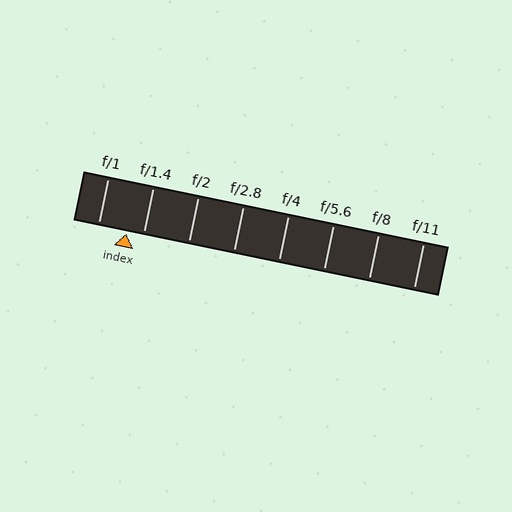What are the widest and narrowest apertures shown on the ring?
The widest aperture shown is f/1 and the narrowest is f/11.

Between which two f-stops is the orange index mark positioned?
The index mark is between f/1 and f/1.4.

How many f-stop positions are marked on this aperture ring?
There are 8 f-stop positions marked.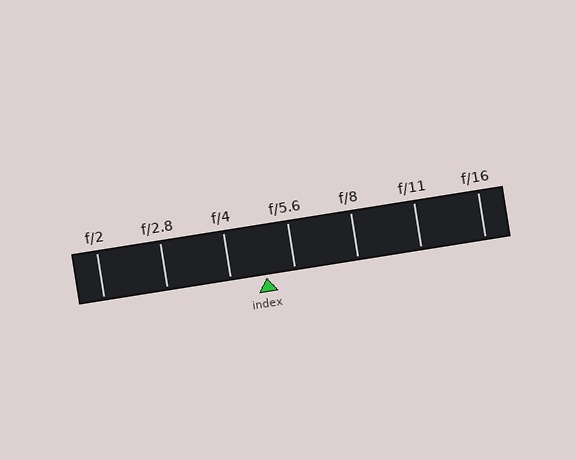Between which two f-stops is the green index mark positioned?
The index mark is between f/4 and f/5.6.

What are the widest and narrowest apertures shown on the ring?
The widest aperture shown is f/2 and the narrowest is f/16.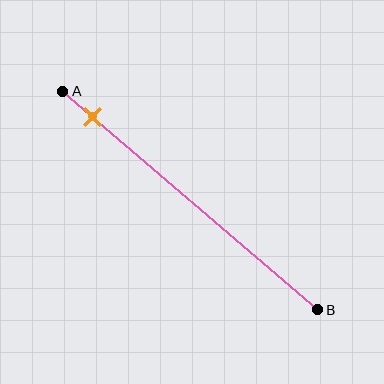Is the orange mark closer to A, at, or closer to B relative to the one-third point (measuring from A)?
The orange mark is closer to point A than the one-third point of segment AB.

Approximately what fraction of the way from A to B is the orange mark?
The orange mark is approximately 10% of the way from A to B.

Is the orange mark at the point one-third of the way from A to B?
No, the mark is at about 10% from A, not at the 33% one-third point.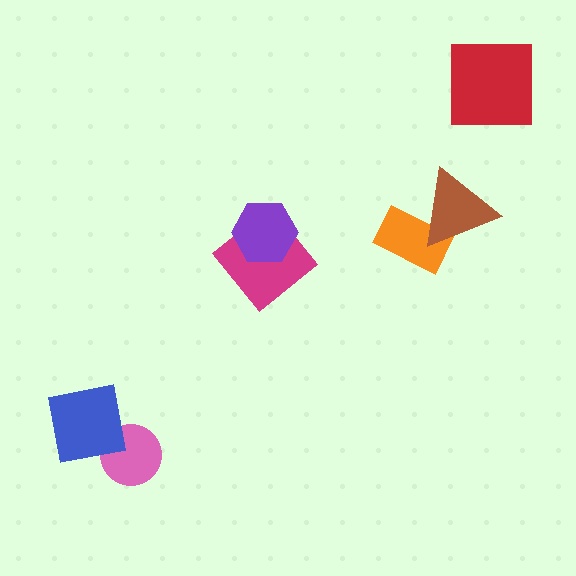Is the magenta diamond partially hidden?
Yes, it is partially covered by another shape.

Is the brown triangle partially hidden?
No, no other shape covers it.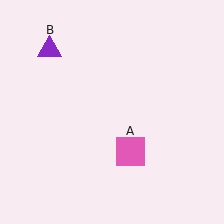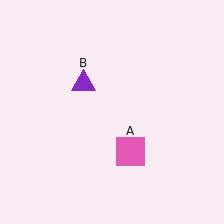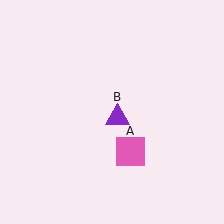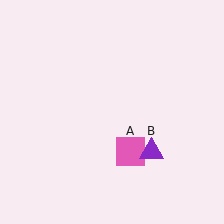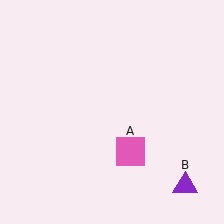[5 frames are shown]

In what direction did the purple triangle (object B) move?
The purple triangle (object B) moved down and to the right.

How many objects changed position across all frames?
1 object changed position: purple triangle (object B).